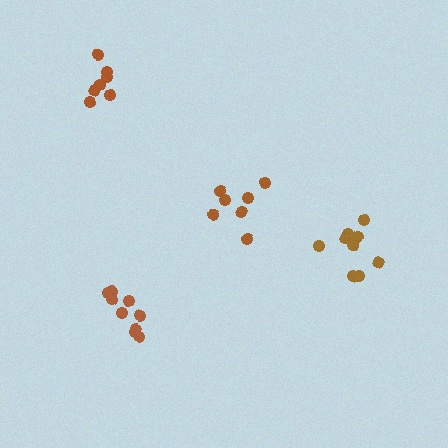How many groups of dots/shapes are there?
There are 4 groups.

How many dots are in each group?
Group 1: 10 dots, Group 2: 7 dots, Group 3: 7 dots, Group 4: 9 dots (33 total).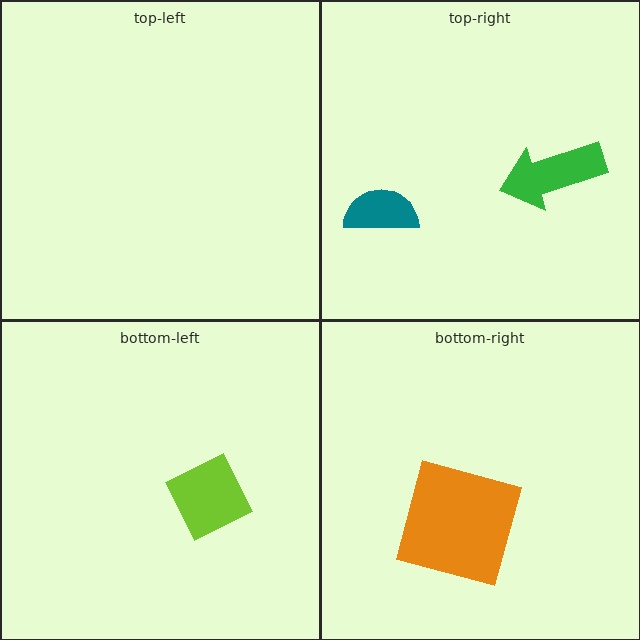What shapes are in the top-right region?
The green arrow, the teal semicircle.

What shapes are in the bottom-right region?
The orange square.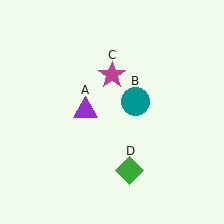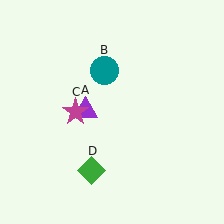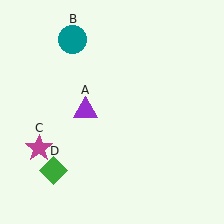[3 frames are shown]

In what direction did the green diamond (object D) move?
The green diamond (object D) moved left.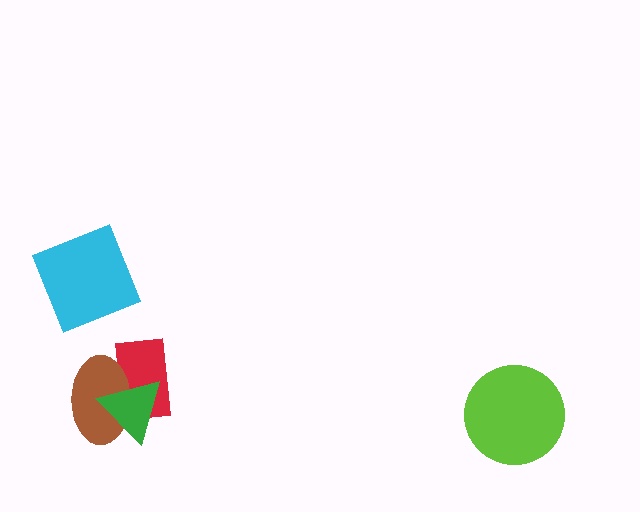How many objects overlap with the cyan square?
0 objects overlap with the cyan square.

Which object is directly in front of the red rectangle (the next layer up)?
The brown ellipse is directly in front of the red rectangle.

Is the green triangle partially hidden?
No, no other shape covers it.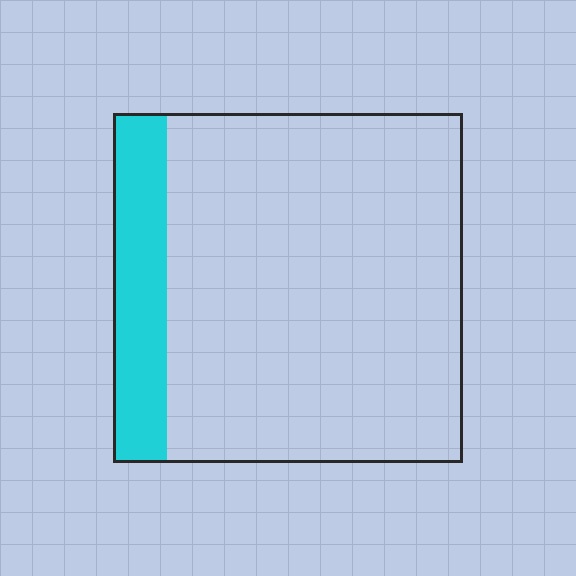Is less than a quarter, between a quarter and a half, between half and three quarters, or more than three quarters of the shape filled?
Less than a quarter.